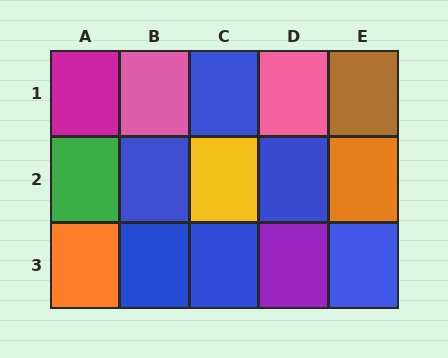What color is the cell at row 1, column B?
Pink.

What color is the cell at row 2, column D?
Blue.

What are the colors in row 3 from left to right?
Orange, blue, blue, purple, blue.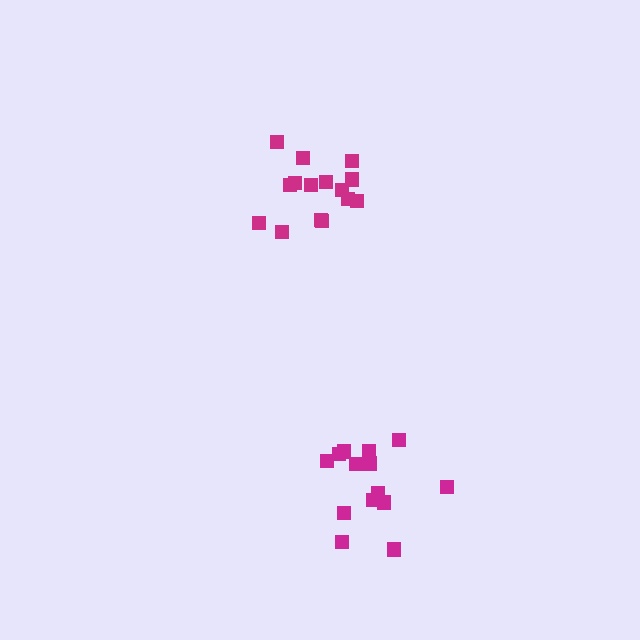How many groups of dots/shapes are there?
There are 2 groups.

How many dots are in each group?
Group 1: 16 dots, Group 2: 14 dots (30 total).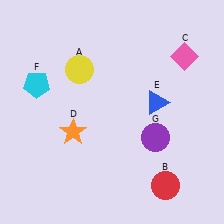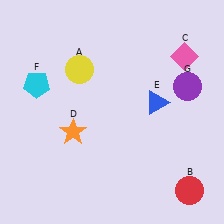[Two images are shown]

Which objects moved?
The objects that moved are: the red circle (B), the purple circle (G).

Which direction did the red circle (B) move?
The red circle (B) moved right.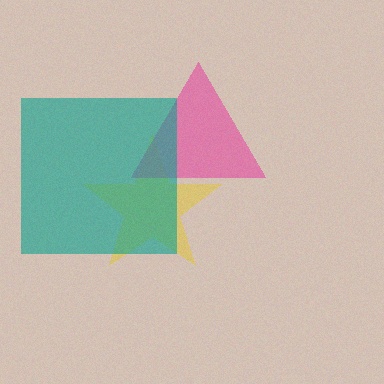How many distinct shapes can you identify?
There are 3 distinct shapes: a yellow star, a pink triangle, a teal square.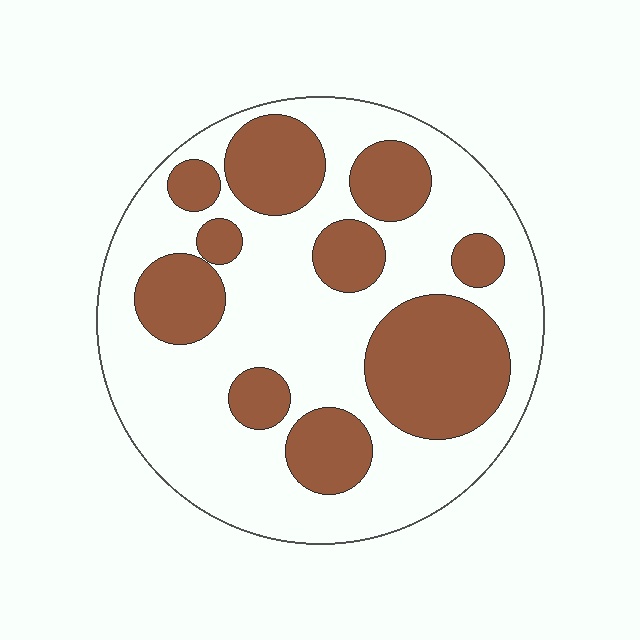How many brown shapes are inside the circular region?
10.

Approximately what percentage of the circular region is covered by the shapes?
Approximately 35%.